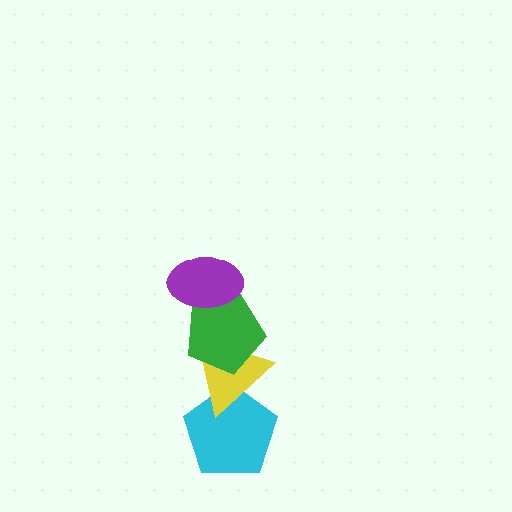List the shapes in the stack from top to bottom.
From top to bottom: the purple ellipse, the green pentagon, the yellow triangle, the cyan pentagon.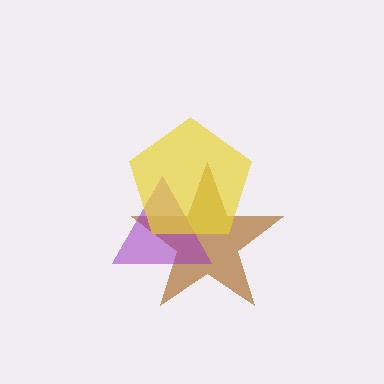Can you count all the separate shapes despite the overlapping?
Yes, there are 3 separate shapes.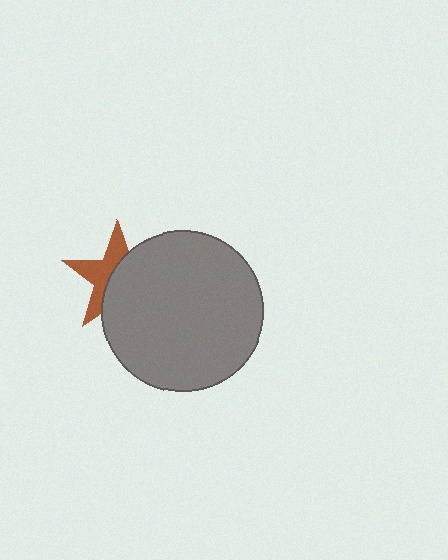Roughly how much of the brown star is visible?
A small part of it is visible (roughly 45%).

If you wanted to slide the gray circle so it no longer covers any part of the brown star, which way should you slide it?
Slide it right — that is the most direct way to separate the two shapes.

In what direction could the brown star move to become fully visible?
The brown star could move left. That would shift it out from behind the gray circle entirely.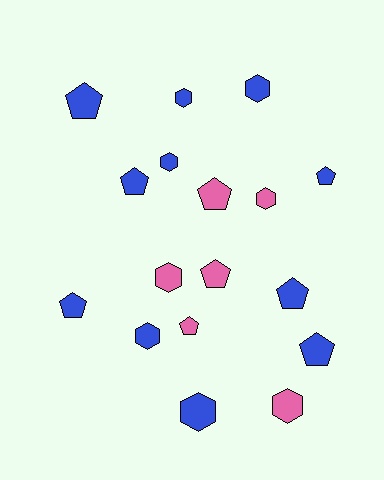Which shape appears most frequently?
Pentagon, with 9 objects.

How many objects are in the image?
There are 17 objects.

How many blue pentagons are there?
There are 6 blue pentagons.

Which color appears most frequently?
Blue, with 11 objects.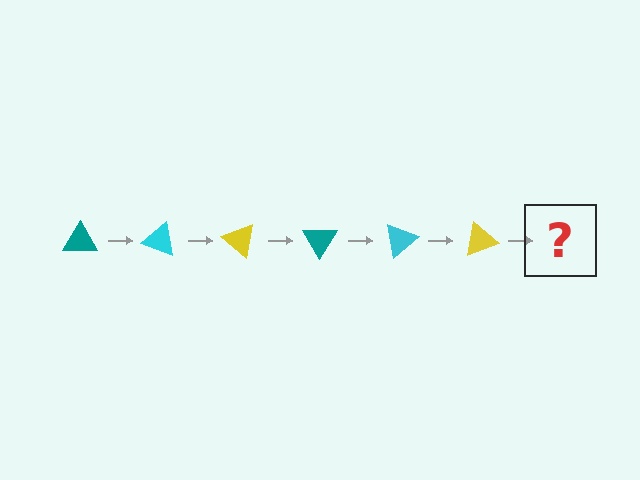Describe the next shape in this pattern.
It should be a teal triangle, rotated 120 degrees from the start.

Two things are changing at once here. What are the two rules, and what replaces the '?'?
The two rules are that it rotates 20 degrees each step and the color cycles through teal, cyan, and yellow. The '?' should be a teal triangle, rotated 120 degrees from the start.